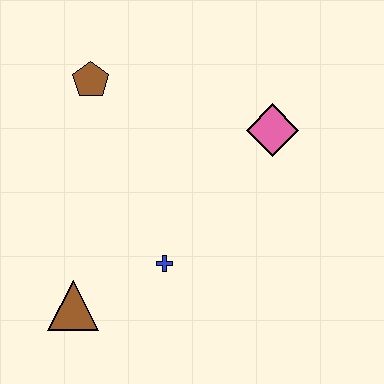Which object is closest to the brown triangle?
The blue cross is closest to the brown triangle.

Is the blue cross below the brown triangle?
No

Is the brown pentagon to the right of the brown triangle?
Yes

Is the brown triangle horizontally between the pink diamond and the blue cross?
No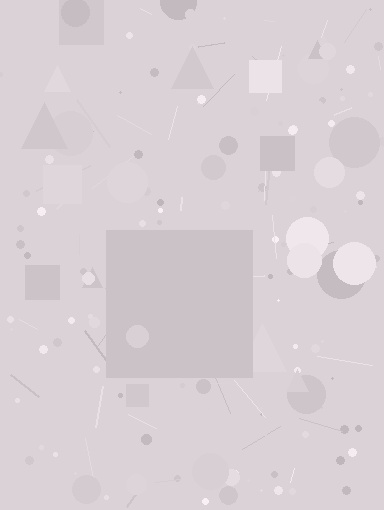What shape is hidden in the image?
A square is hidden in the image.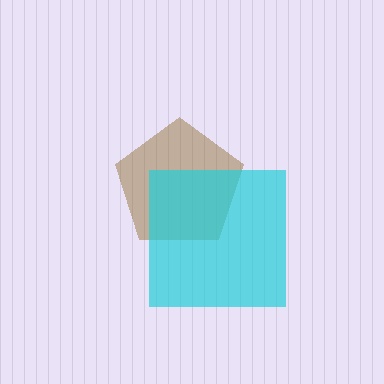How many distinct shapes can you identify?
There are 2 distinct shapes: a brown pentagon, a cyan square.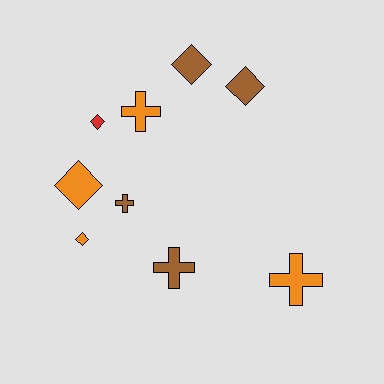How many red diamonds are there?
There is 1 red diamond.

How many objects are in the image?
There are 9 objects.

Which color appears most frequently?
Brown, with 4 objects.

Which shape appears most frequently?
Diamond, with 5 objects.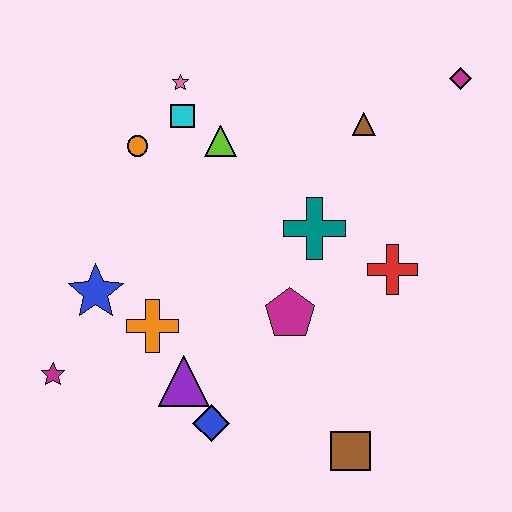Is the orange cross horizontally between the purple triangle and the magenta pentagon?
No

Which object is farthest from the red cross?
The magenta star is farthest from the red cross.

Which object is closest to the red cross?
The teal cross is closest to the red cross.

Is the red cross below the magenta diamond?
Yes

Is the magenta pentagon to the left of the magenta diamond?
Yes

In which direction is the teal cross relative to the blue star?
The teal cross is to the right of the blue star.